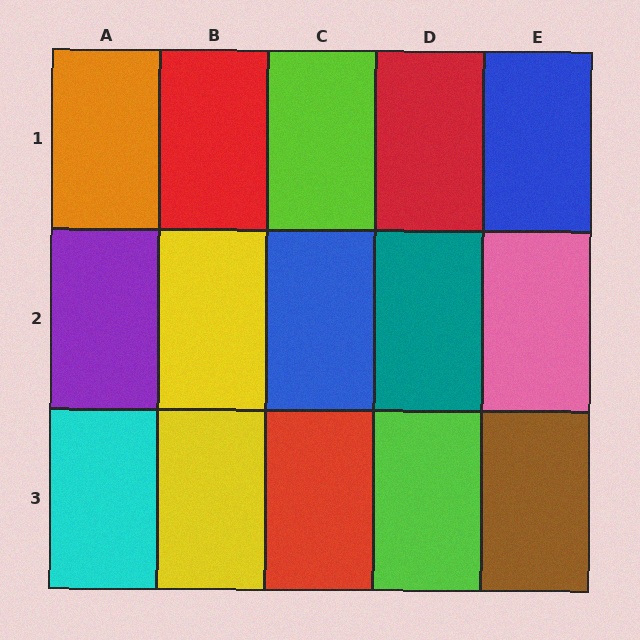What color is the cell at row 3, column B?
Yellow.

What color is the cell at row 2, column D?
Teal.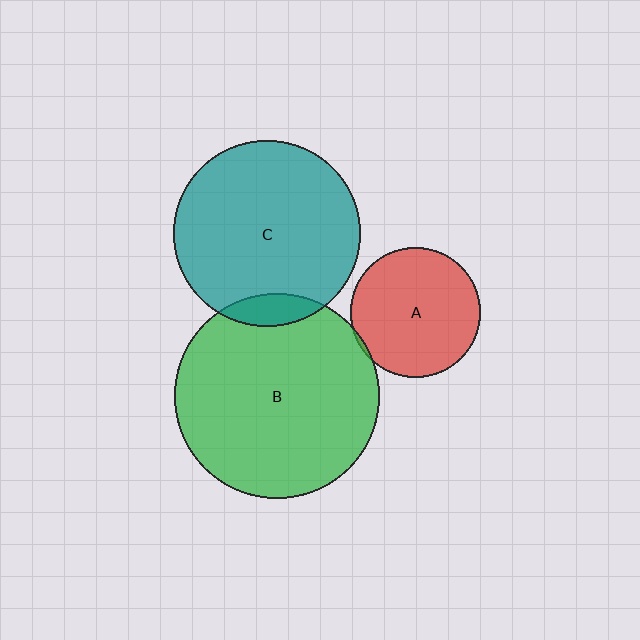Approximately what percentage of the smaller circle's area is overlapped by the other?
Approximately 5%.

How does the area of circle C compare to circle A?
Approximately 2.1 times.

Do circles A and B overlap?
Yes.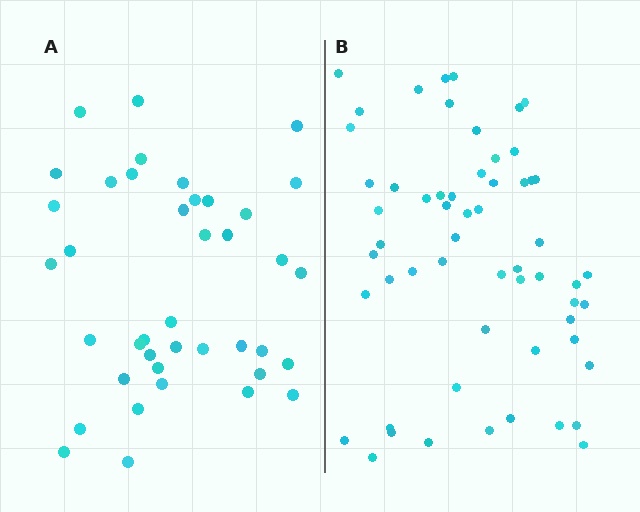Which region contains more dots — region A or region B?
Region B (the right region) has more dots.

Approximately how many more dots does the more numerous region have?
Region B has approximately 20 more dots than region A.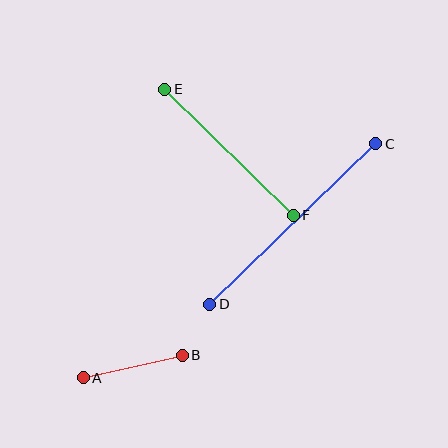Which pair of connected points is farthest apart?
Points C and D are farthest apart.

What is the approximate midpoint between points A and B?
The midpoint is at approximately (133, 366) pixels.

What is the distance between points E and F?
The distance is approximately 180 pixels.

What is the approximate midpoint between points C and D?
The midpoint is at approximately (293, 224) pixels.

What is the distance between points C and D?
The distance is approximately 231 pixels.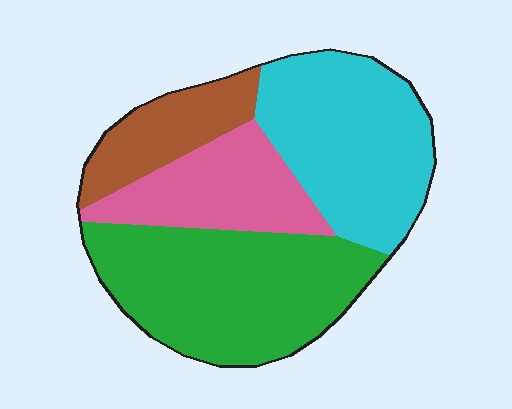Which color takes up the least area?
Brown, at roughly 15%.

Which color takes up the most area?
Green, at roughly 35%.